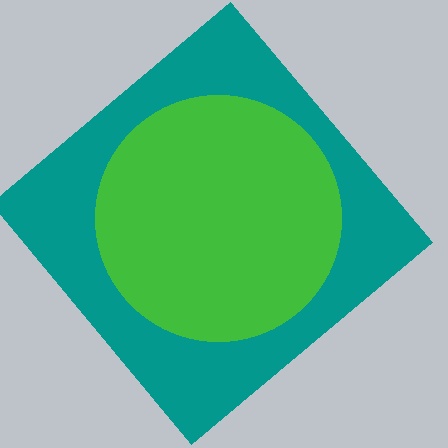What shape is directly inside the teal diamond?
The green circle.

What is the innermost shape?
The green circle.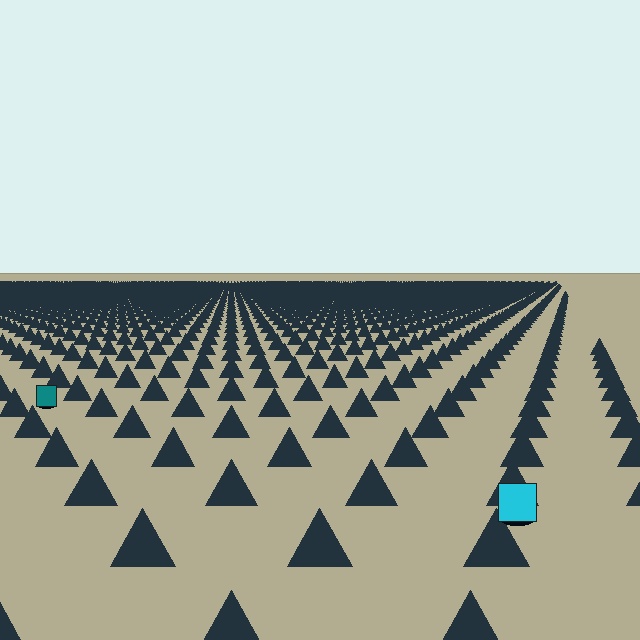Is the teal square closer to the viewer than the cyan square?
No. The cyan square is closer — you can tell from the texture gradient: the ground texture is coarser near it.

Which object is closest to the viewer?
The cyan square is closest. The texture marks near it are larger and more spread out.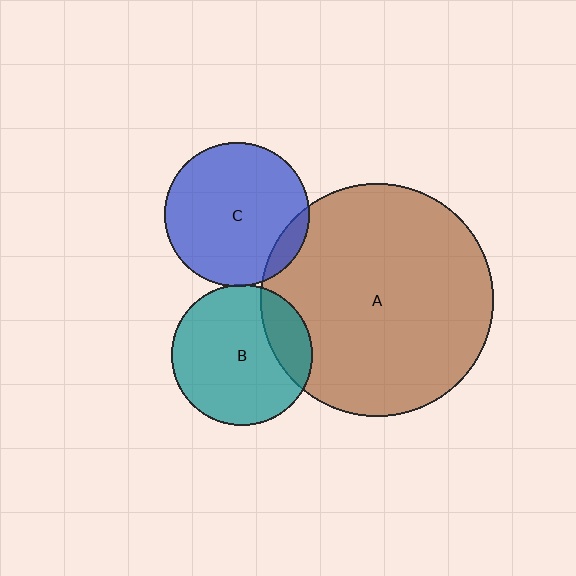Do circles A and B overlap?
Yes.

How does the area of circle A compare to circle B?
Approximately 2.7 times.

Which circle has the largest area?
Circle A (brown).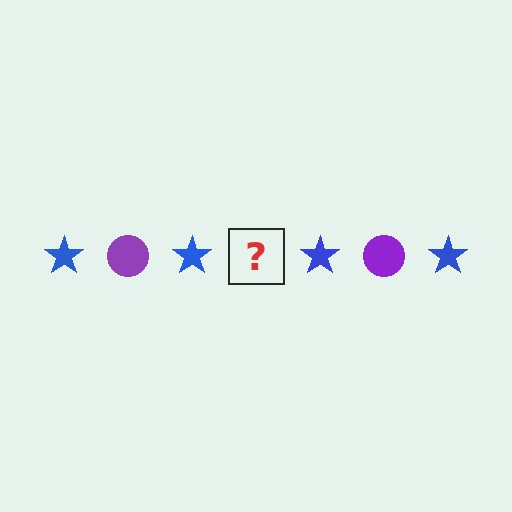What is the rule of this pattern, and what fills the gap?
The rule is that the pattern alternates between blue star and purple circle. The gap should be filled with a purple circle.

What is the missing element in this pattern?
The missing element is a purple circle.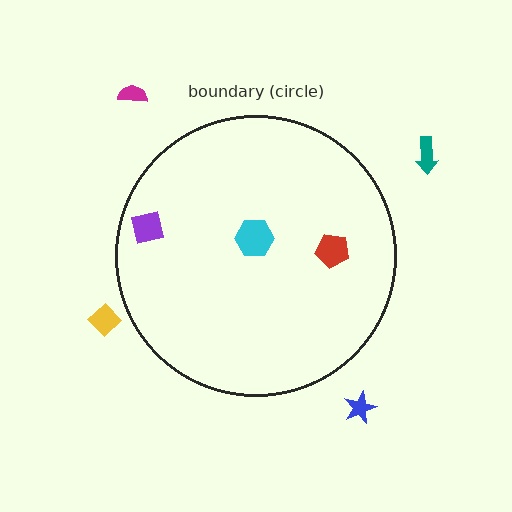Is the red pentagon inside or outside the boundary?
Inside.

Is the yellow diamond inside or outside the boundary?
Outside.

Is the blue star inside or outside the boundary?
Outside.